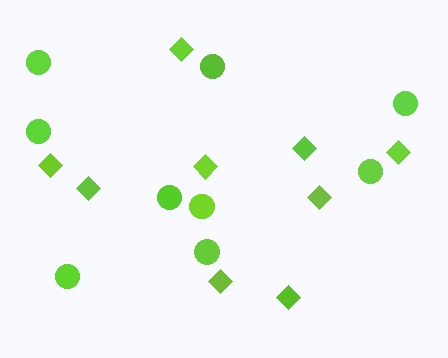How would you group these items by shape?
There are 2 groups: one group of circles (9) and one group of diamonds (9).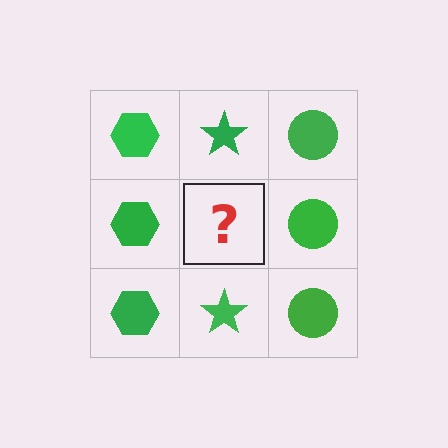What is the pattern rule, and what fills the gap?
The rule is that each column has a consistent shape. The gap should be filled with a green star.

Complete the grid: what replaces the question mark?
The question mark should be replaced with a green star.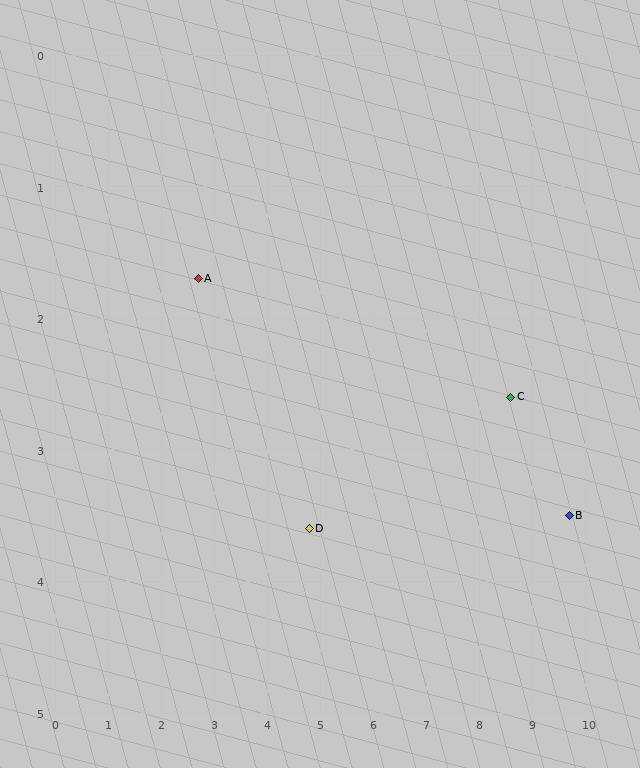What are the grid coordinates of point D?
Point D is at approximately (4.8, 3.6).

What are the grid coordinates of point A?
Point A is at approximately (2.7, 1.7).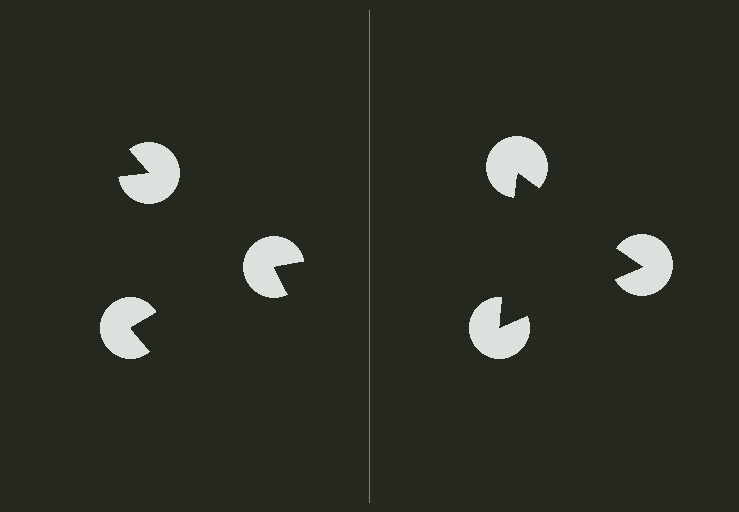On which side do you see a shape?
An illusory triangle appears on the right side. On the left side the wedge cuts are rotated, so no coherent shape forms.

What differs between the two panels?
The pac-man discs are positioned identically on both sides; only the wedge orientations differ. On the right they align to a triangle; on the left they are misaligned.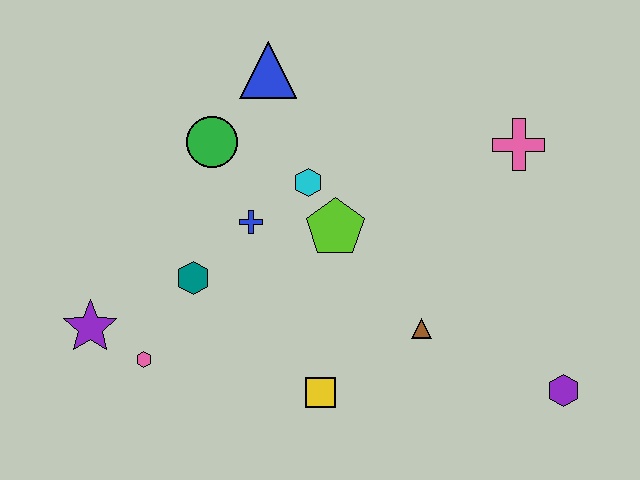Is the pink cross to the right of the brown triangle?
Yes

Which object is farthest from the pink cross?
The purple star is farthest from the pink cross.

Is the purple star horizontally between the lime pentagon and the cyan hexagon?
No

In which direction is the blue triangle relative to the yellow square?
The blue triangle is above the yellow square.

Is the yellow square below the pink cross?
Yes